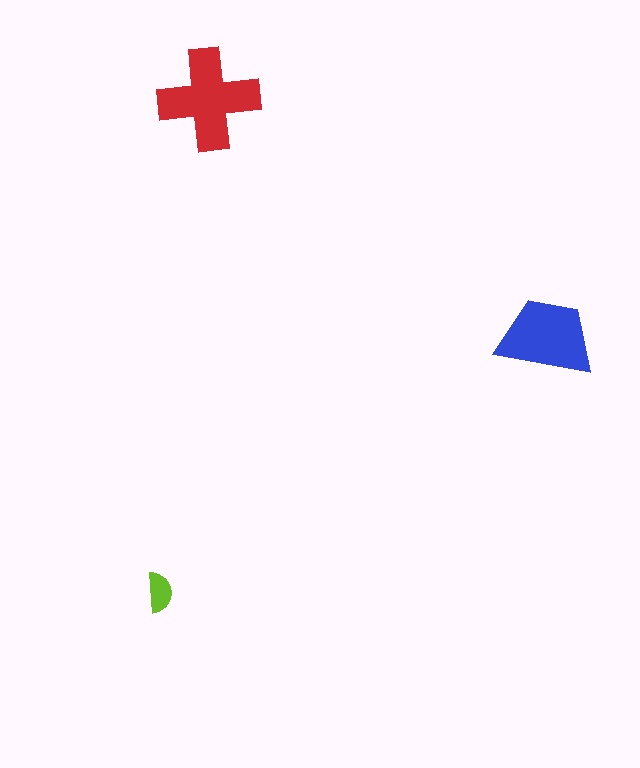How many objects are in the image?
There are 3 objects in the image.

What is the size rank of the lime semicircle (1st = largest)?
3rd.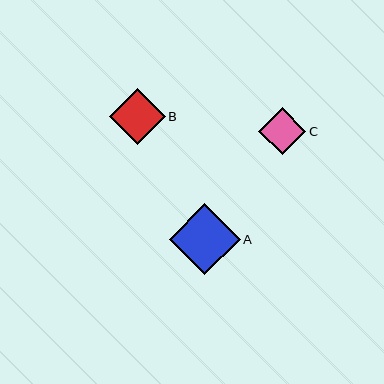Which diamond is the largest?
Diamond A is the largest with a size of approximately 71 pixels.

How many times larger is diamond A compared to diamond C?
Diamond A is approximately 1.5 times the size of diamond C.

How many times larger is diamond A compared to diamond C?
Diamond A is approximately 1.5 times the size of diamond C.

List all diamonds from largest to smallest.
From largest to smallest: A, B, C.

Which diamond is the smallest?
Diamond C is the smallest with a size of approximately 47 pixels.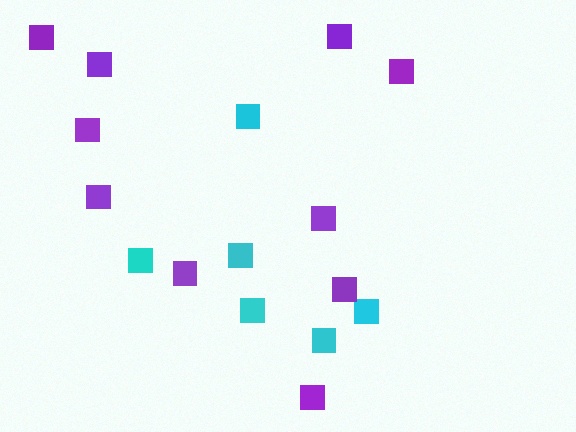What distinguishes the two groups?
There are 2 groups: one group of cyan squares (6) and one group of purple squares (10).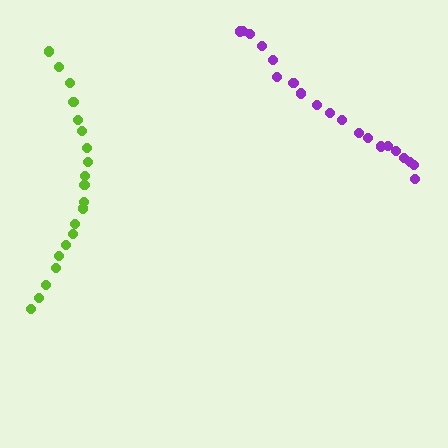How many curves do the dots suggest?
There are 2 distinct paths.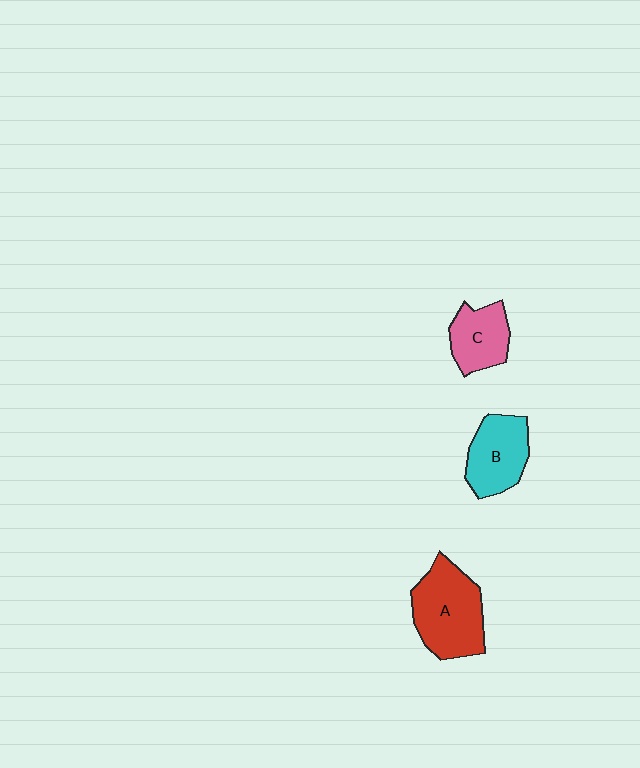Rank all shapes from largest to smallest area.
From largest to smallest: A (red), B (cyan), C (pink).